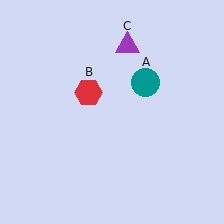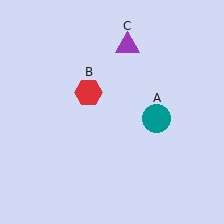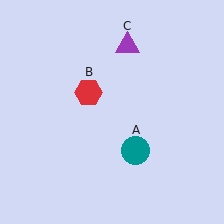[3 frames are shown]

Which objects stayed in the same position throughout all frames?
Red hexagon (object B) and purple triangle (object C) remained stationary.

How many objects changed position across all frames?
1 object changed position: teal circle (object A).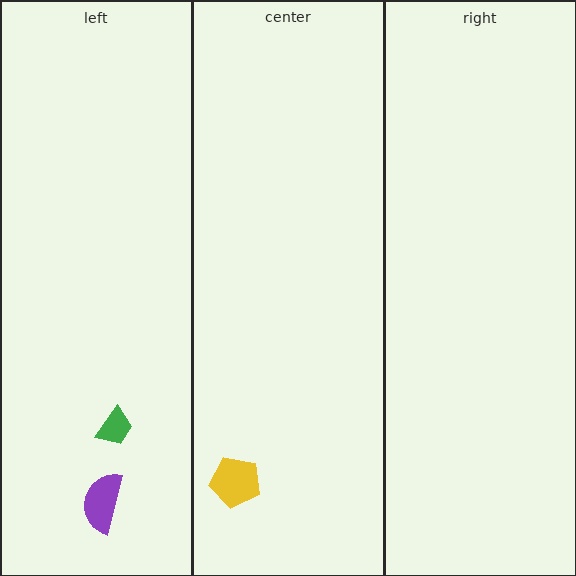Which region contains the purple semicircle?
The left region.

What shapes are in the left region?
The purple semicircle, the green trapezoid.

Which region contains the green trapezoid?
The left region.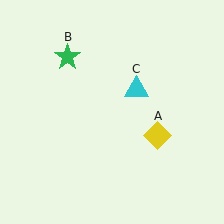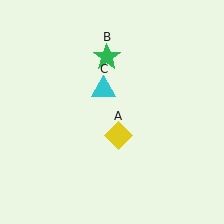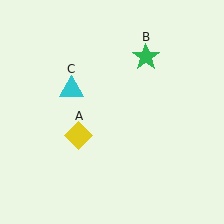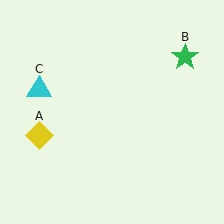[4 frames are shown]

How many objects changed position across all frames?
3 objects changed position: yellow diamond (object A), green star (object B), cyan triangle (object C).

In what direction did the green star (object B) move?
The green star (object B) moved right.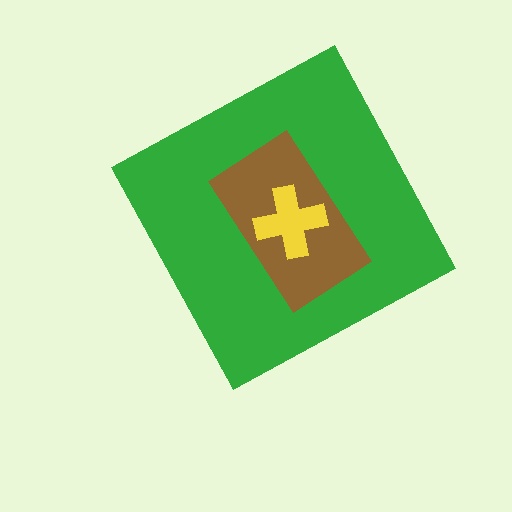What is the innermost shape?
The yellow cross.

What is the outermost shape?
The green diamond.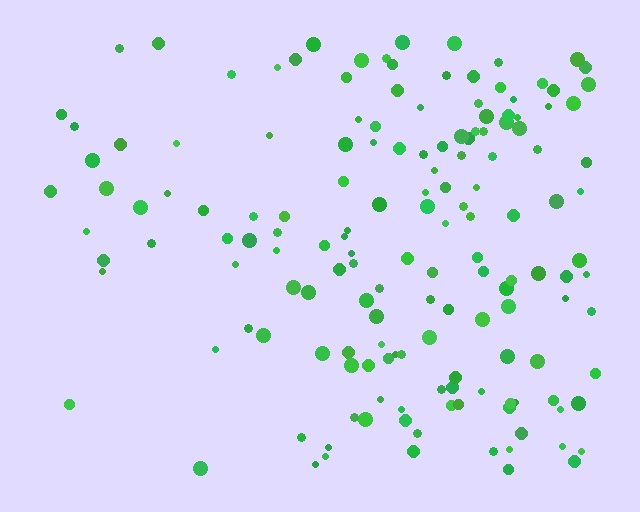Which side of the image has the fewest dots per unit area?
The left.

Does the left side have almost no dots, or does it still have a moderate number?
Still a moderate number, just noticeably fewer than the right.